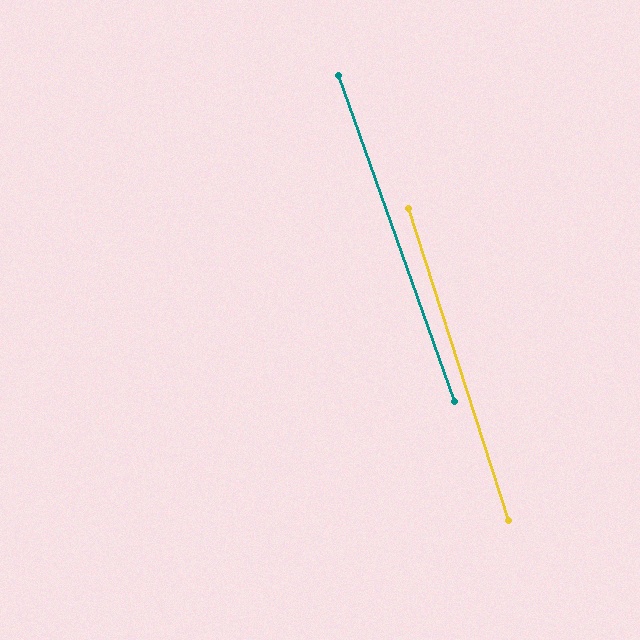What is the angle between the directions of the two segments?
Approximately 2 degrees.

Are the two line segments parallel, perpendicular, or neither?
Parallel — their directions differ by only 1.8°.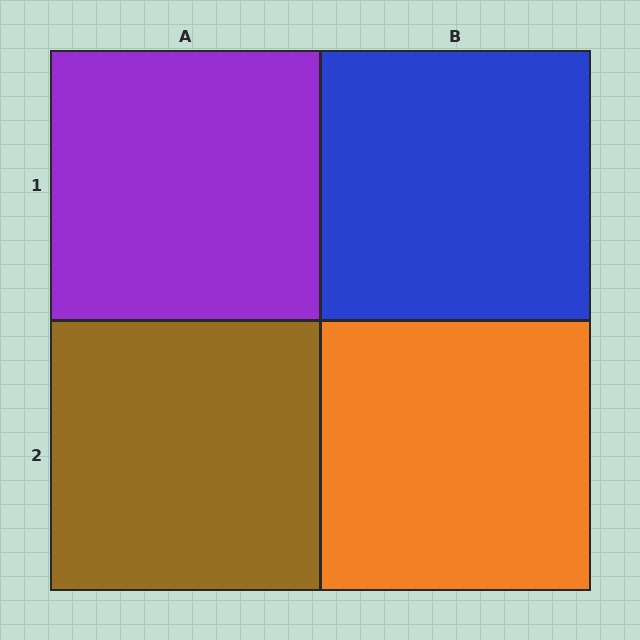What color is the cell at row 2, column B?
Orange.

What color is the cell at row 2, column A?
Brown.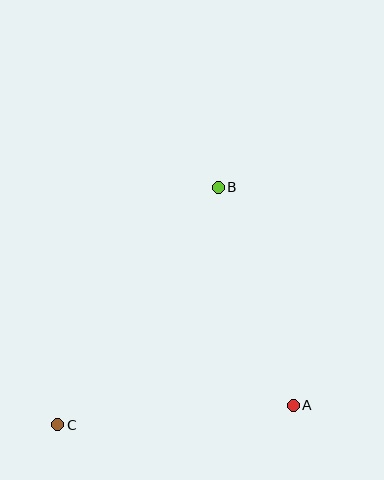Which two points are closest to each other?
Points A and B are closest to each other.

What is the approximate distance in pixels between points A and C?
The distance between A and C is approximately 236 pixels.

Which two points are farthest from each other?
Points B and C are farthest from each other.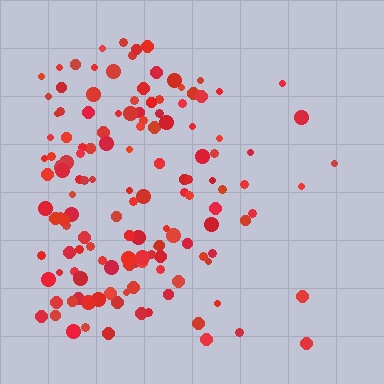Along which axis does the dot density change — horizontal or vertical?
Horizontal.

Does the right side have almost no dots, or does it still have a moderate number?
Still a moderate number, just noticeably fewer than the left.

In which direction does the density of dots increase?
From right to left, with the left side densest.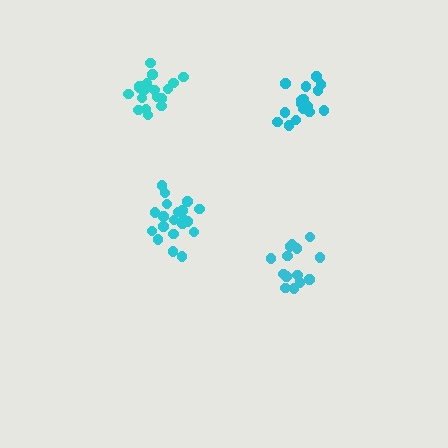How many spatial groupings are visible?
There are 4 spatial groupings.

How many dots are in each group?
Group 1: 21 dots, Group 2: 18 dots, Group 3: 16 dots, Group 4: 15 dots (70 total).